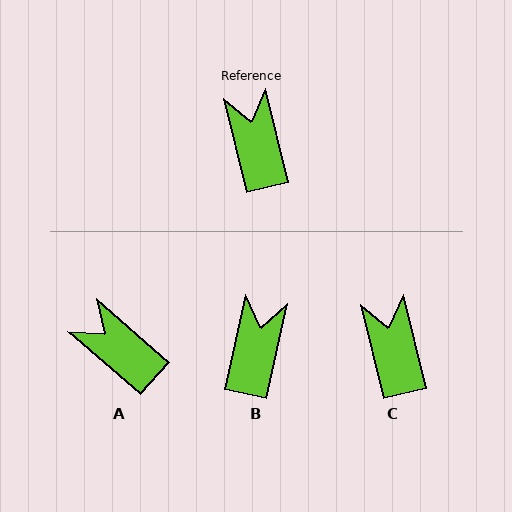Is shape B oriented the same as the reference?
No, it is off by about 26 degrees.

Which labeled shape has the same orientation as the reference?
C.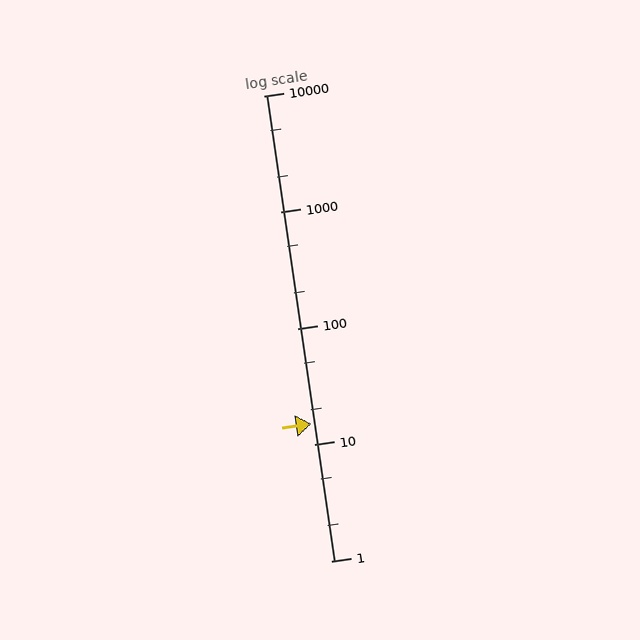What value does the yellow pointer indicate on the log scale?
The pointer indicates approximately 15.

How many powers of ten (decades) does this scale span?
The scale spans 4 decades, from 1 to 10000.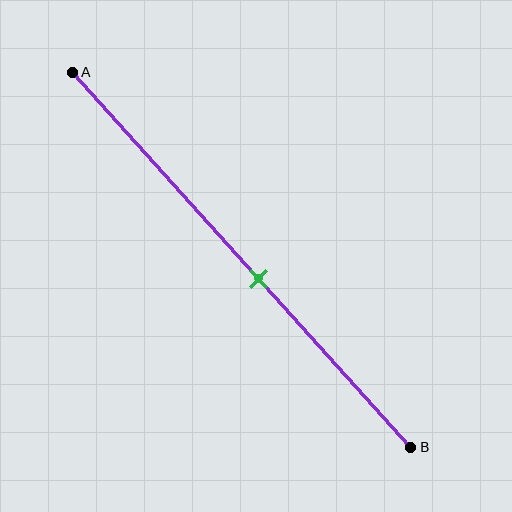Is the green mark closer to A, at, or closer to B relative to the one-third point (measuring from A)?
The green mark is closer to point B than the one-third point of segment AB.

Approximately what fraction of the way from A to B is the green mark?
The green mark is approximately 55% of the way from A to B.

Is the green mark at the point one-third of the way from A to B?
No, the mark is at about 55% from A, not at the 33% one-third point.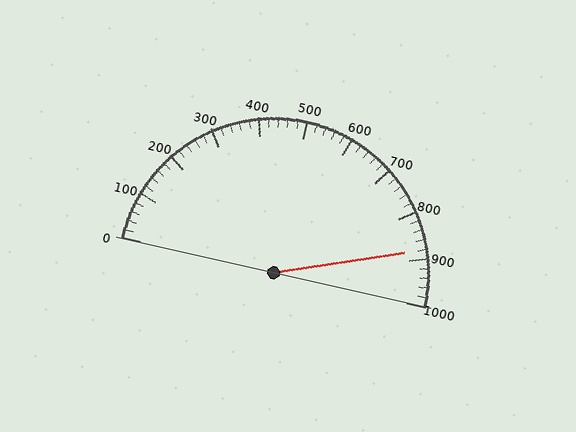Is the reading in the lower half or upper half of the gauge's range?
The reading is in the upper half of the range (0 to 1000).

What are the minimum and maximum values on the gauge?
The gauge ranges from 0 to 1000.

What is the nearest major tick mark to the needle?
The nearest major tick mark is 900.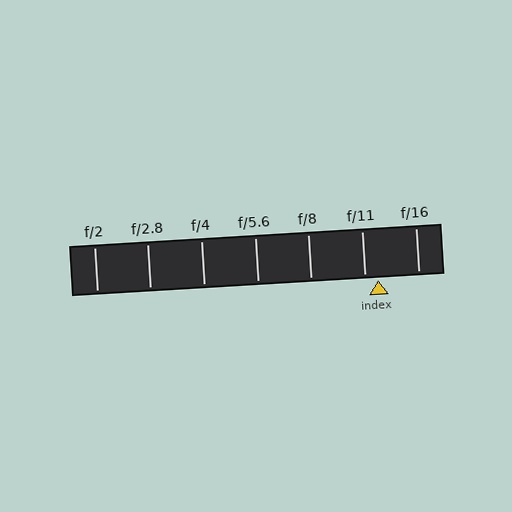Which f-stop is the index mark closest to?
The index mark is closest to f/11.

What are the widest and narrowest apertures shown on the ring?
The widest aperture shown is f/2 and the narrowest is f/16.